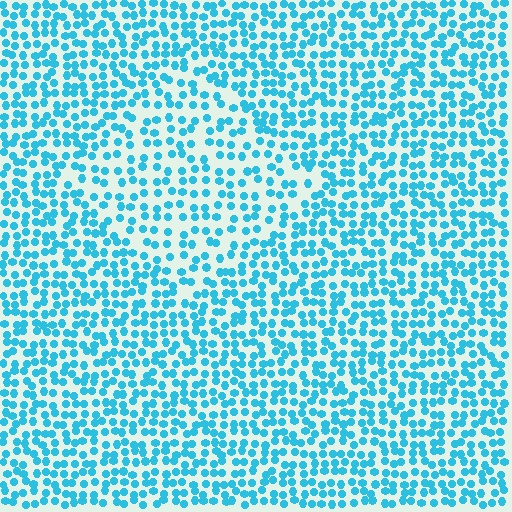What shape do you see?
I see a diamond.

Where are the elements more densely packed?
The elements are more densely packed outside the diamond boundary.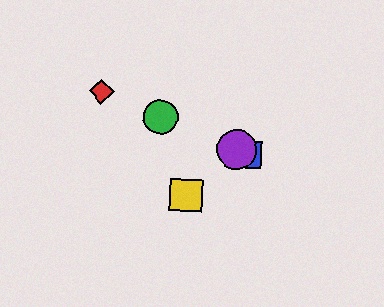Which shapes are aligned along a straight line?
The red diamond, the blue square, the green circle, the purple circle are aligned along a straight line.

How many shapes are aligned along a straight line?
4 shapes (the red diamond, the blue square, the green circle, the purple circle) are aligned along a straight line.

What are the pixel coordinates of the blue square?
The blue square is at (248, 155).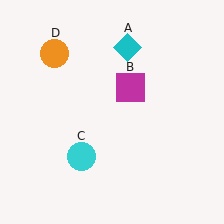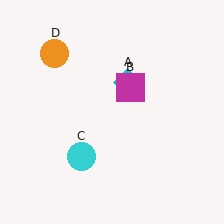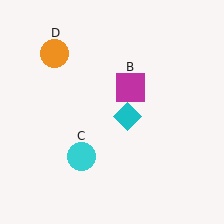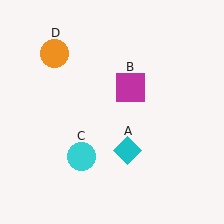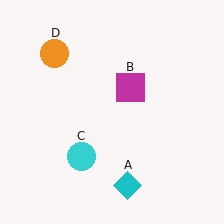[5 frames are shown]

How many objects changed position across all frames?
1 object changed position: cyan diamond (object A).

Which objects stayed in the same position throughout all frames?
Magenta square (object B) and cyan circle (object C) and orange circle (object D) remained stationary.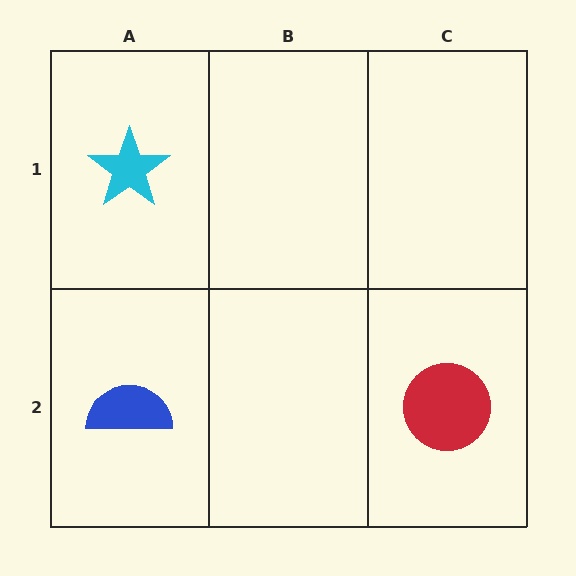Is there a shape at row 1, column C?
No, that cell is empty.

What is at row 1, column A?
A cyan star.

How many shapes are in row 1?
1 shape.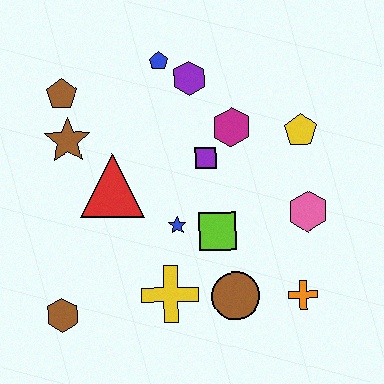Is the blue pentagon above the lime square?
Yes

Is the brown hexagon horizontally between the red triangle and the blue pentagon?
No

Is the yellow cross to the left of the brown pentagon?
No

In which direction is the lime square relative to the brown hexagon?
The lime square is to the right of the brown hexagon.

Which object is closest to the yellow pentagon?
The magenta hexagon is closest to the yellow pentagon.